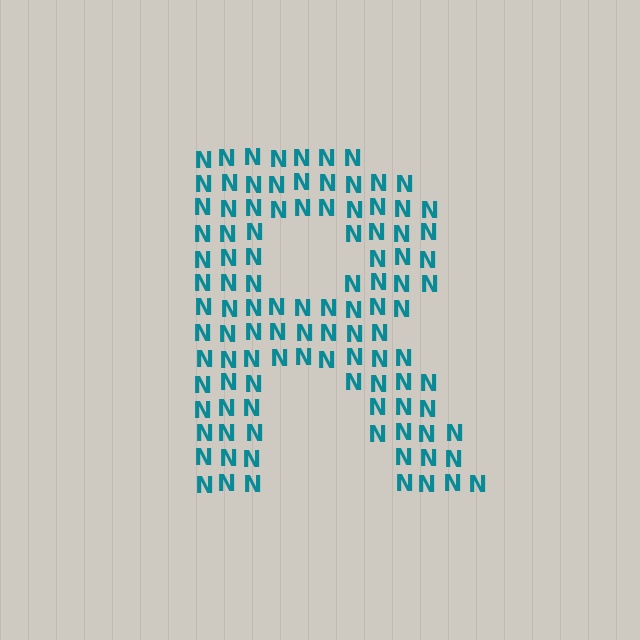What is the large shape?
The large shape is the letter R.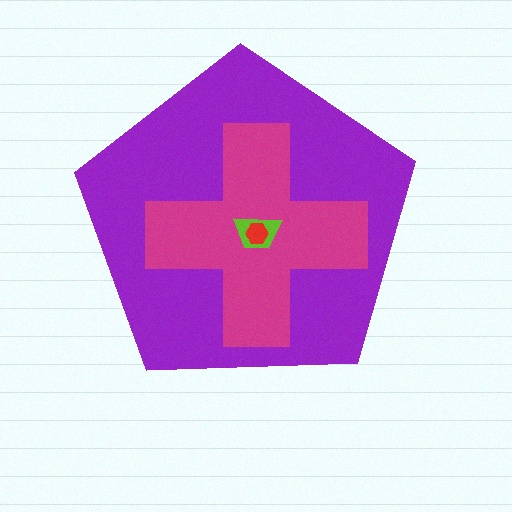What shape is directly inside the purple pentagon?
The magenta cross.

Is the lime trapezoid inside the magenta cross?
Yes.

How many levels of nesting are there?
4.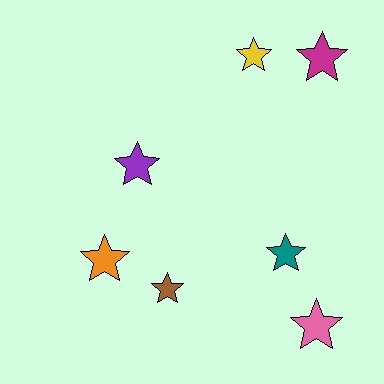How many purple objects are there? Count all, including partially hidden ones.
There is 1 purple object.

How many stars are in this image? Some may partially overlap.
There are 7 stars.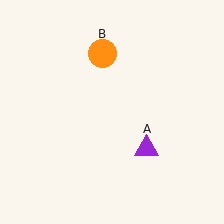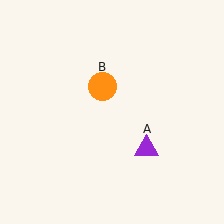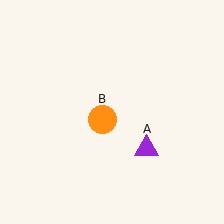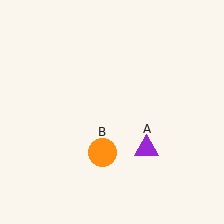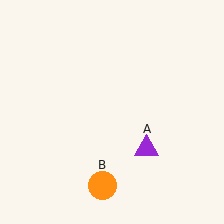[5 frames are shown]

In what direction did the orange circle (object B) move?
The orange circle (object B) moved down.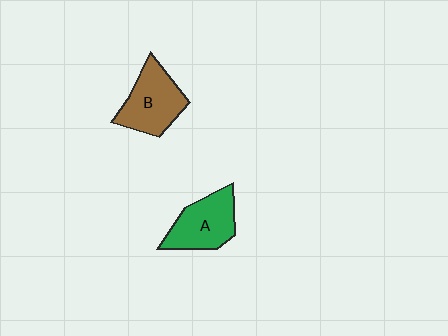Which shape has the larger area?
Shape B (brown).